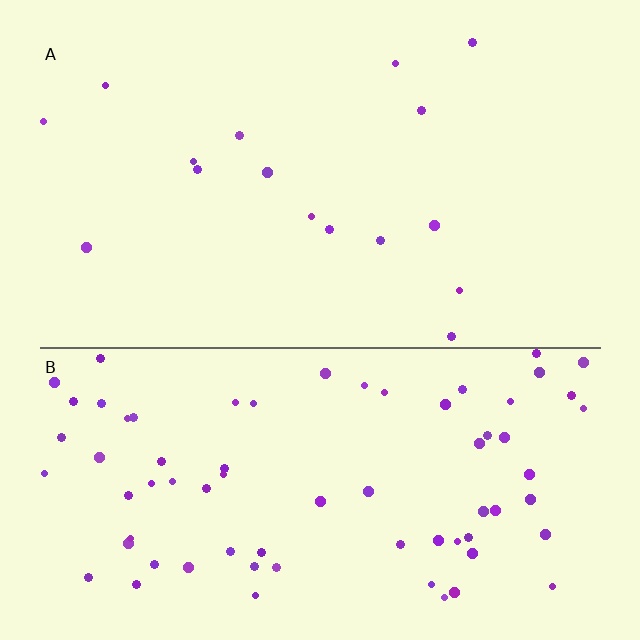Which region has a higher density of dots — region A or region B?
B (the bottom).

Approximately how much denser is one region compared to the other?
Approximately 4.5× — region B over region A.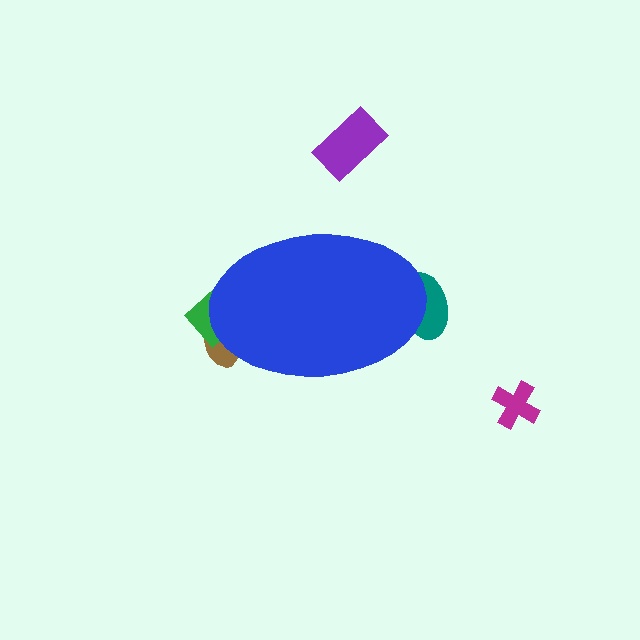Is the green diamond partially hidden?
Yes, the green diamond is partially hidden behind the blue ellipse.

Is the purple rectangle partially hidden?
No, the purple rectangle is fully visible.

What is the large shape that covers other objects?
A blue ellipse.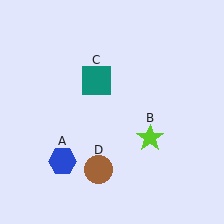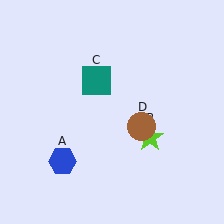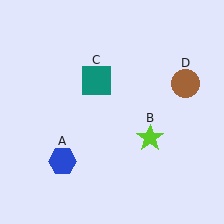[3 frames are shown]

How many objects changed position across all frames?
1 object changed position: brown circle (object D).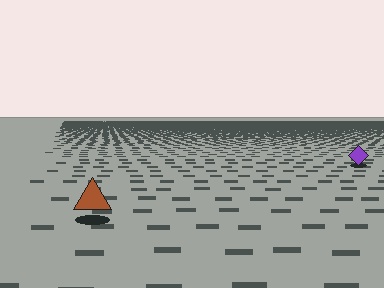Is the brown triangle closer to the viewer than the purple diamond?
Yes. The brown triangle is closer — you can tell from the texture gradient: the ground texture is coarser near it.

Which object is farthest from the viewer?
The purple diamond is farthest from the viewer. It appears smaller and the ground texture around it is denser.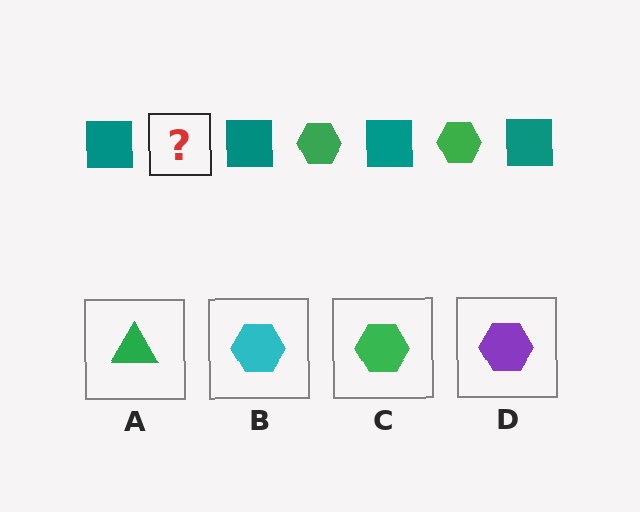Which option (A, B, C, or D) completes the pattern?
C.